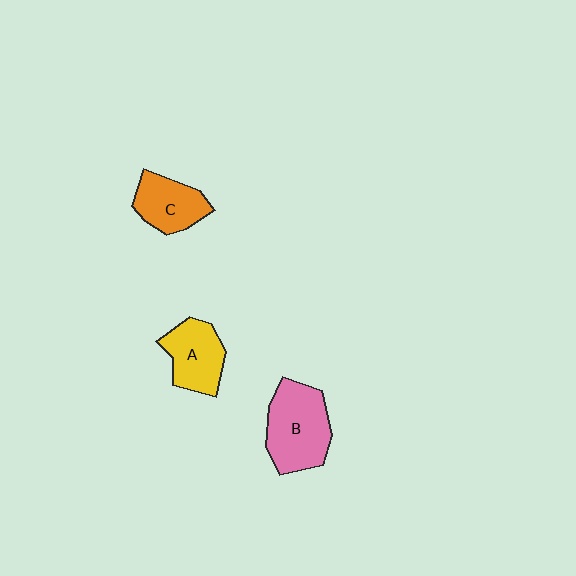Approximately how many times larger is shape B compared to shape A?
Approximately 1.4 times.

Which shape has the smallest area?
Shape C (orange).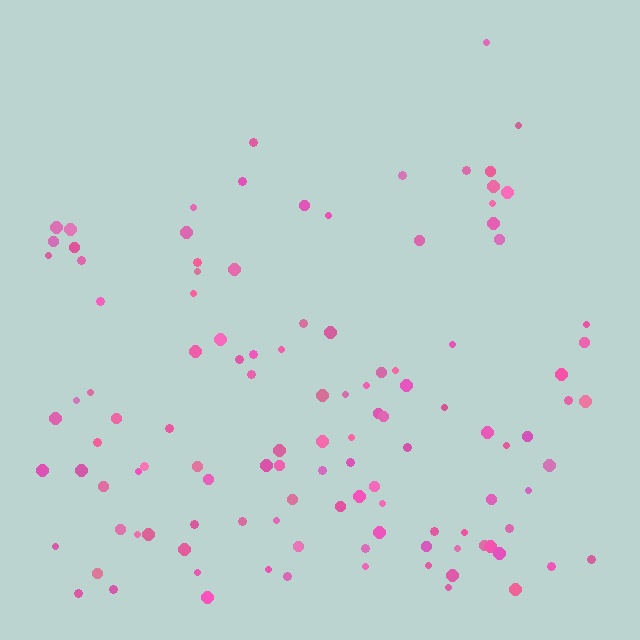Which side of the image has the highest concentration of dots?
The bottom.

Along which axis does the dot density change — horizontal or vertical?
Vertical.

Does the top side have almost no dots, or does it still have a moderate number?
Still a moderate number, just noticeably fewer than the bottom.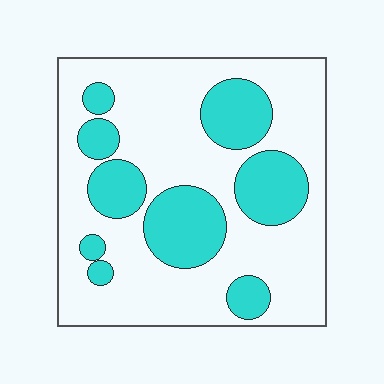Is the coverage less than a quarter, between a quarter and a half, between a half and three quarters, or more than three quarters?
Between a quarter and a half.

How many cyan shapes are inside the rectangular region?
9.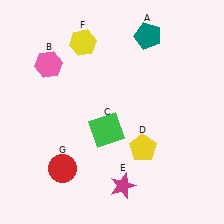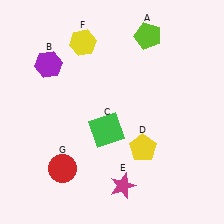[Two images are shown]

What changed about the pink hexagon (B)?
In Image 1, B is pink. In Image 2, it changed to purple.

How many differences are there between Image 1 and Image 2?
There are 2 differences between the two images.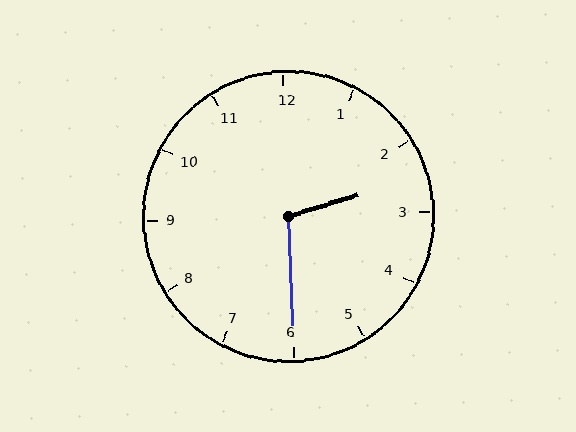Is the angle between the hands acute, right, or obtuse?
It is obtuse.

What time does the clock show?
2:30.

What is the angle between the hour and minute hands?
Approximately 105 degrees.